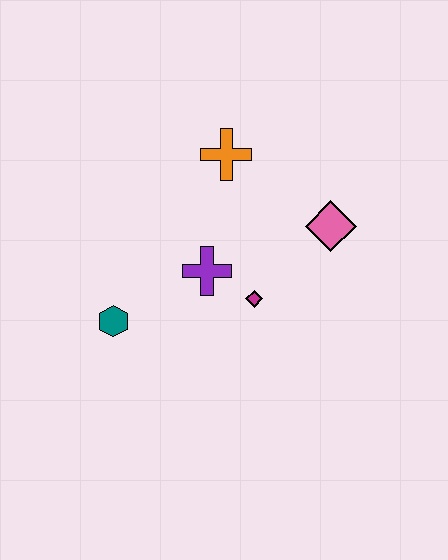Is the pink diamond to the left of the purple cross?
No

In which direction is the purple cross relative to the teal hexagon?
The purple cross is to the right of the teal hexagon.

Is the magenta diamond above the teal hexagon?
Yes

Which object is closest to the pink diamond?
The magenta diamond is closest to the pink diamond.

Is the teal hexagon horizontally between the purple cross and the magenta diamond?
No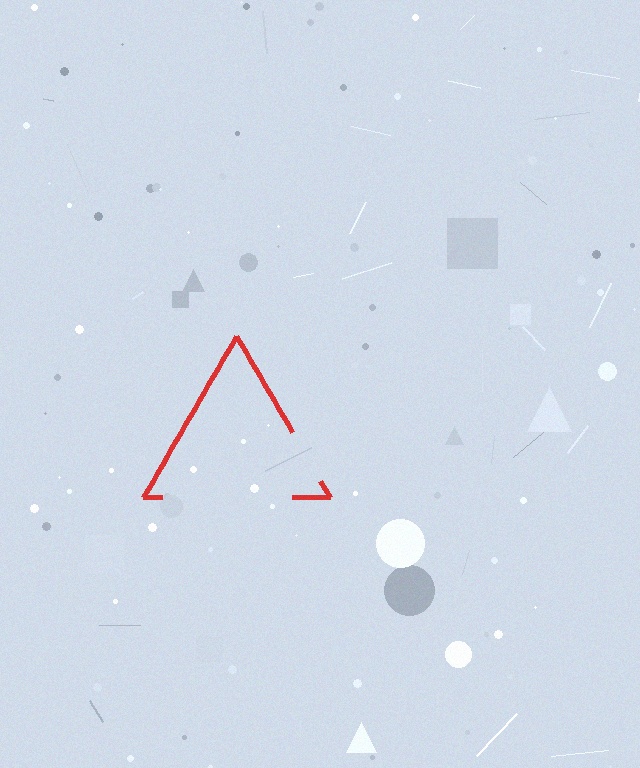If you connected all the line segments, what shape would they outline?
They would outline a triangle.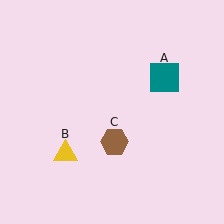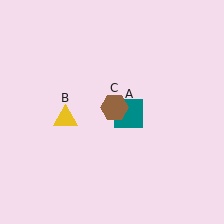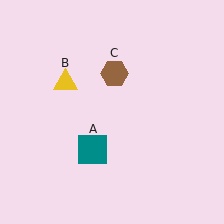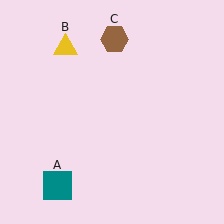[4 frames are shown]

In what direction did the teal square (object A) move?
The teal square (object A) moved down and to the left.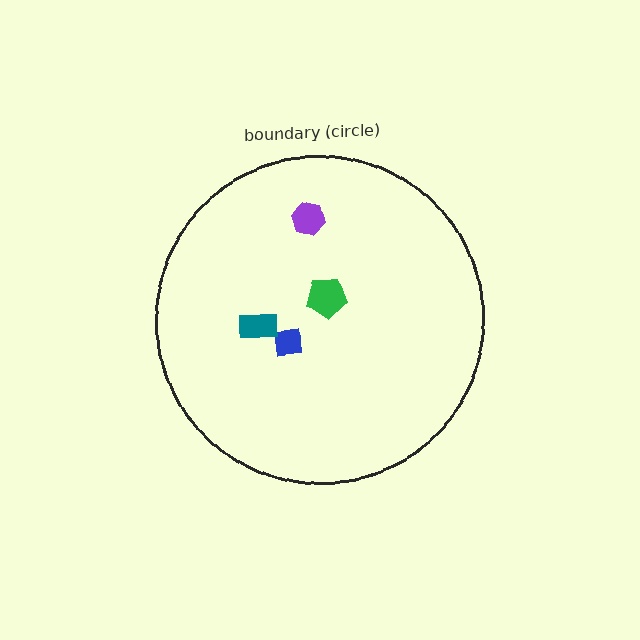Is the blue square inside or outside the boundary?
Inside.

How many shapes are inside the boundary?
4 inside, 0 outside.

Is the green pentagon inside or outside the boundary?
Inside.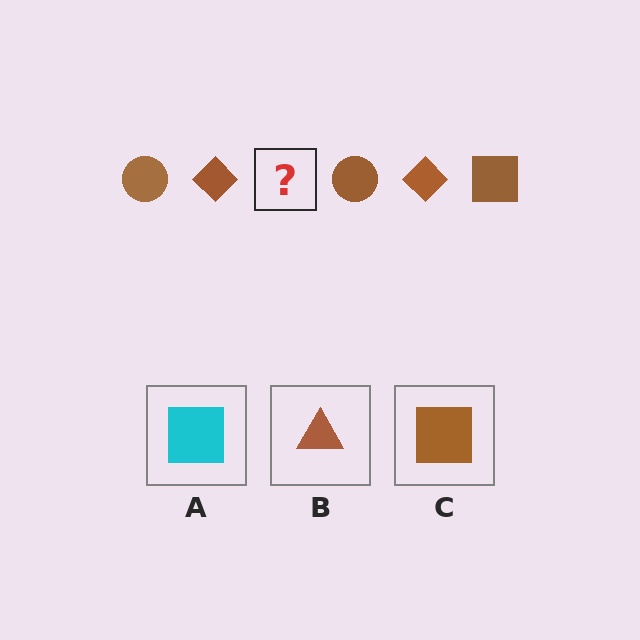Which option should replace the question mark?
Option C.